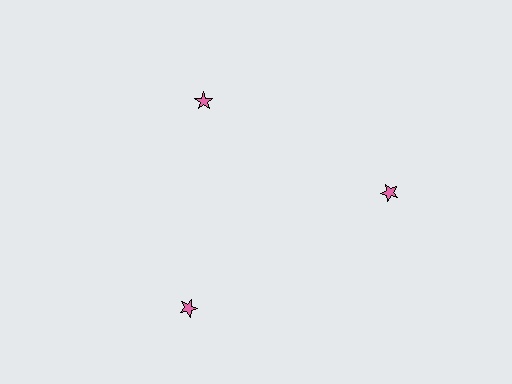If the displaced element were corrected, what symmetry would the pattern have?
It would have 3-fold rotational symmetry — the pattern would map onto itself every 120 degrees.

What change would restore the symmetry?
The symmetry would be restored by moving it outward, back onto the ring so that all 3 stars sit at equal angles and equal distance from the center.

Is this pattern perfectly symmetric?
No. The 3 pink stars are arranged in a ring, but one element near the 11 o'clock position is pulled inward toward the center, breaking the 3-fold rotational symmetry.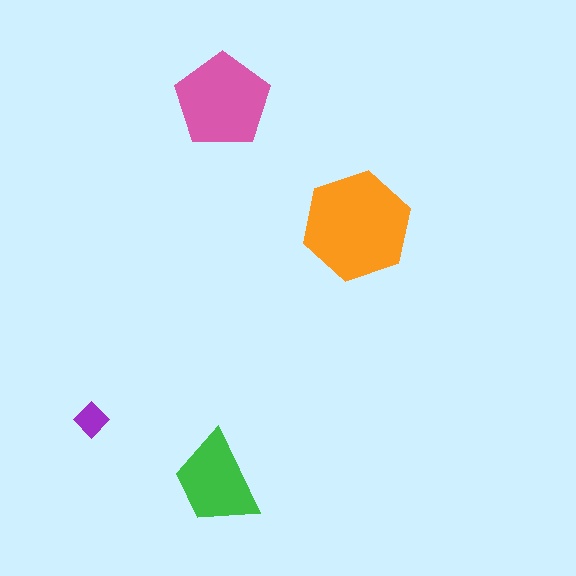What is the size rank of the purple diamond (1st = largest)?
4th.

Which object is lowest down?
The green trapezoid is bottommost.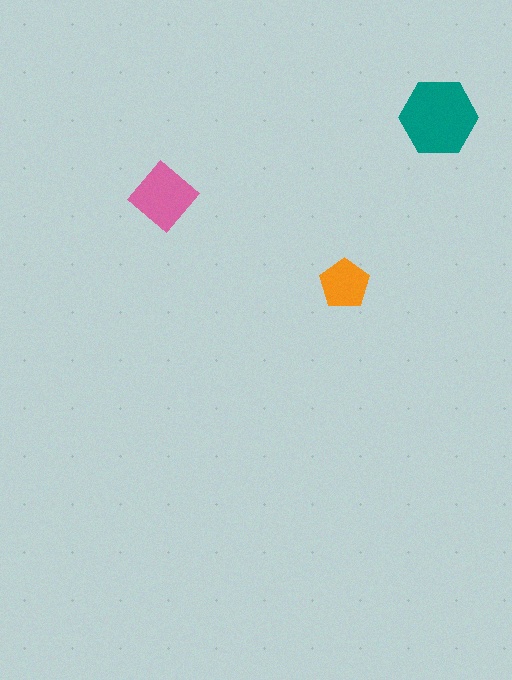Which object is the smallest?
The orange pentagon.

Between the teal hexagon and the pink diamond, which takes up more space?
The teal hexagon.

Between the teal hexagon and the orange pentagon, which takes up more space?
The teal hexagon.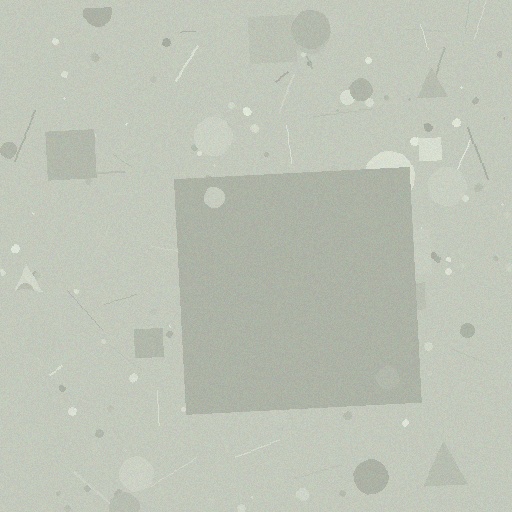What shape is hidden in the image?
A square is hidden in the image.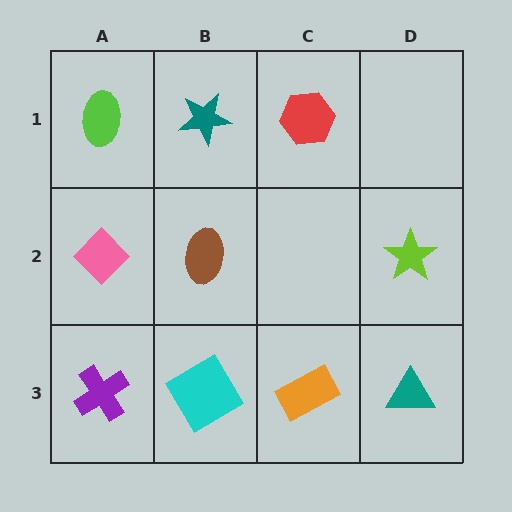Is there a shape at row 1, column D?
No, that cell is empty.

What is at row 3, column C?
An orange rectangle.